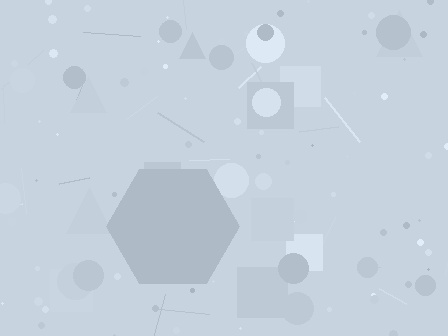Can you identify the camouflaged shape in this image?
The camouflaged shape is a hexagon.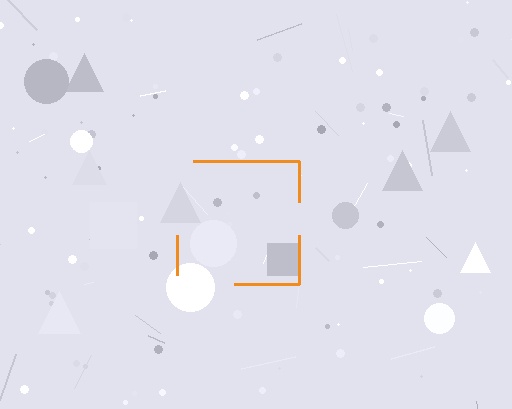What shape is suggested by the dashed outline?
The dashed outline suggests a square.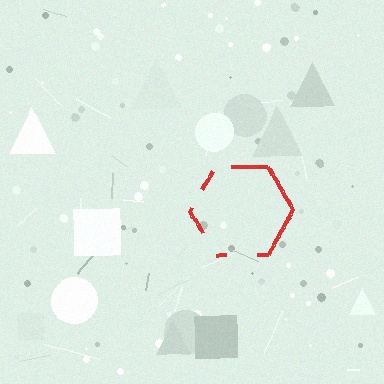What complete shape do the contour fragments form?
The contour fragments form a hexagon.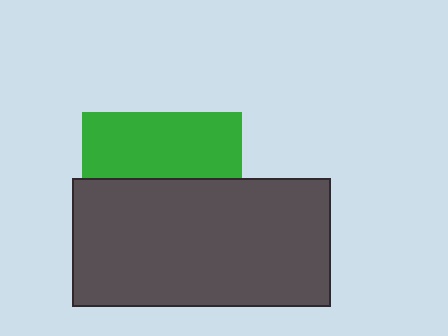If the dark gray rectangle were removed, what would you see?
You would see the complete green square.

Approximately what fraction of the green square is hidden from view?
Roughly 59% of the green square is hidden behind the dark gray rectangle.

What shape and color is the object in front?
The object in front is a dark gray rectangle.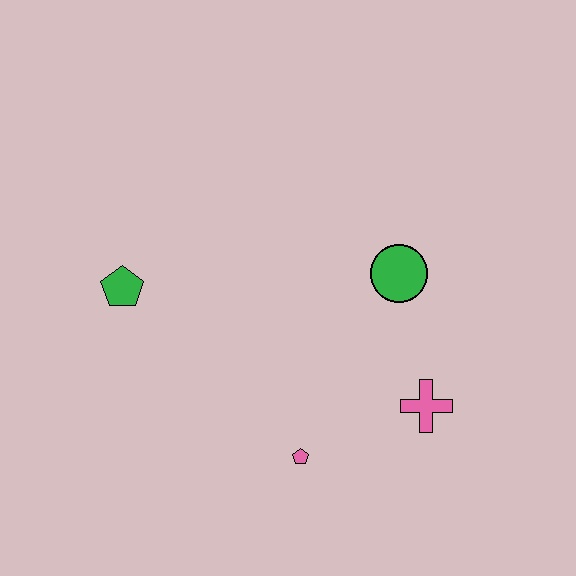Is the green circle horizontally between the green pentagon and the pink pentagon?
No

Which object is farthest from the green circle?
The green pentagon is farthest from the green circle.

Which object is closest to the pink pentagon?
The pink cross is closest to the pink pentagon.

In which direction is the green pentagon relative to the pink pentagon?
The green pentagon is to the left of the pink pentagon.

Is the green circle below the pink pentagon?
No